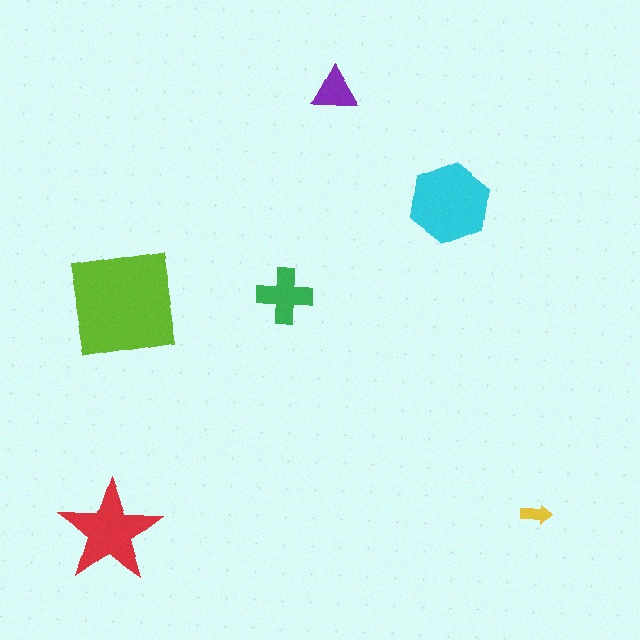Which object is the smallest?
The yellow arrow.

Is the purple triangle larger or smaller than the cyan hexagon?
Smaller.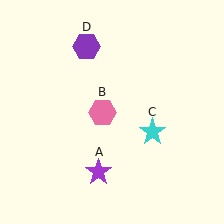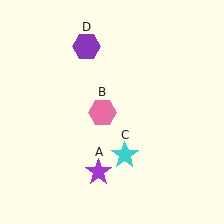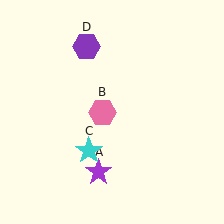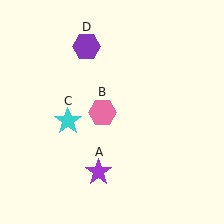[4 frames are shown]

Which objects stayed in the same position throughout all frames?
Purple star (object A) and pink hexagon (object B) and purple hexagon (object D) remained stationary.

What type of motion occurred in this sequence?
The cyan star (object C) rotated clockwise around the center of the scene.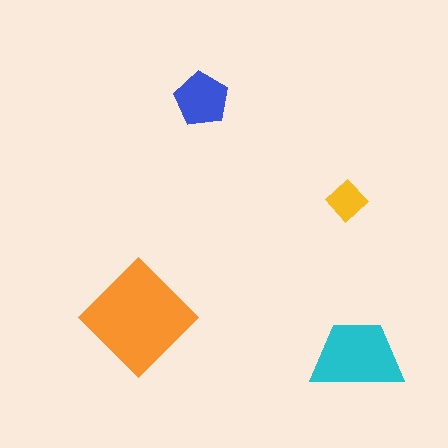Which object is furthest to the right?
The cyan trapezoid is rightmost.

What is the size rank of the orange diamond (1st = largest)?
1st.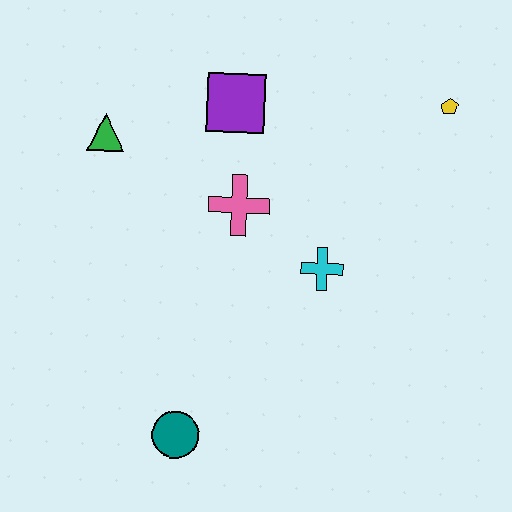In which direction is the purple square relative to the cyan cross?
The purple square is above the cyan cross.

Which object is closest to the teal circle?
The cyan cross is closest to the teal circle.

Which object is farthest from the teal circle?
The yellow pentagon is farthest from the teal circle.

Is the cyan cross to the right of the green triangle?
Yes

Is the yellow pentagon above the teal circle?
Yes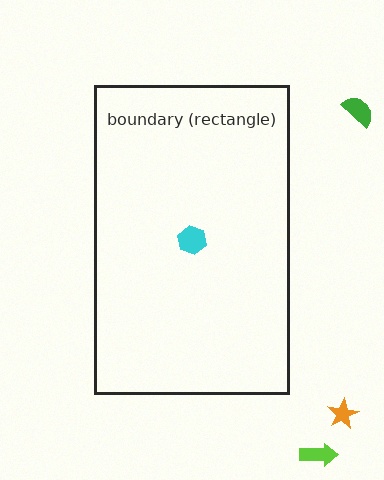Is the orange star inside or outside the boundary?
Outside.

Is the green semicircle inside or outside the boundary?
Outside.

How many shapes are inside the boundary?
1 inside, 3 outside.